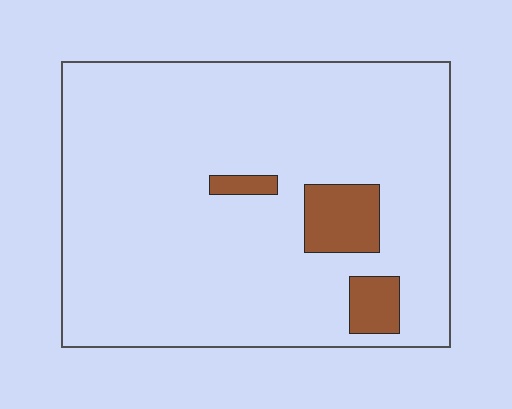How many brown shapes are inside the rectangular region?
3.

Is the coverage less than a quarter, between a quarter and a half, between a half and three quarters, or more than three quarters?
Less than a quarter.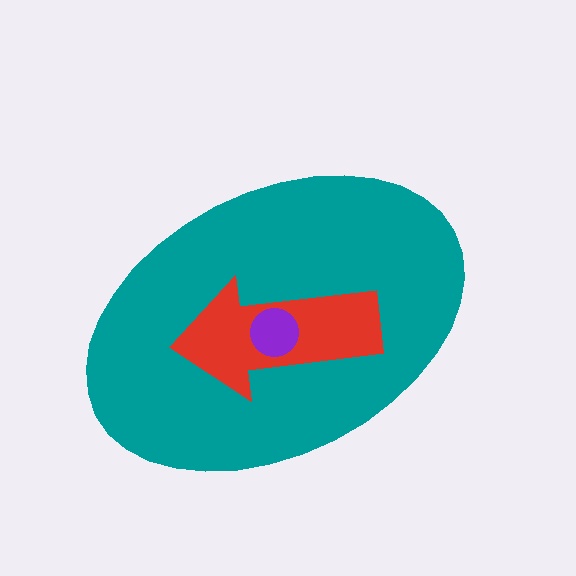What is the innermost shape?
The purple circle.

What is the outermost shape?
The teal ellipse.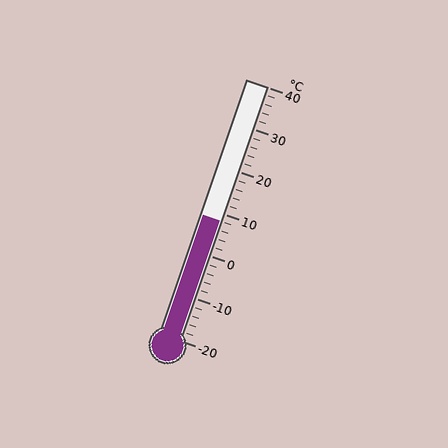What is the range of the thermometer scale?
The thermometer scale ranges from -20°C to 40°C.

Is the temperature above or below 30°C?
The temperature is below 30°C.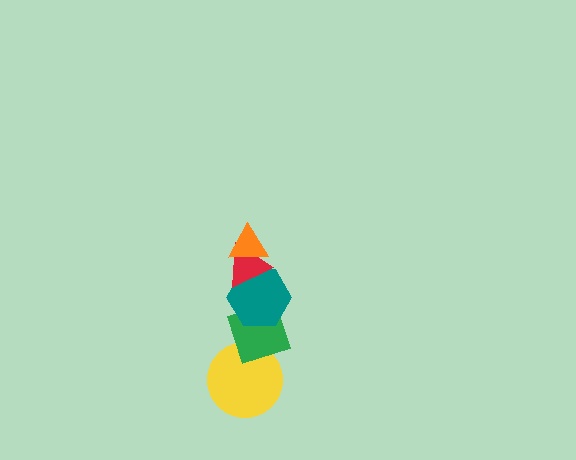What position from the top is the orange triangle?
The orange triangle is 1st from the top.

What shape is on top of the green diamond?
The teal hexagon is on top of the green diamond.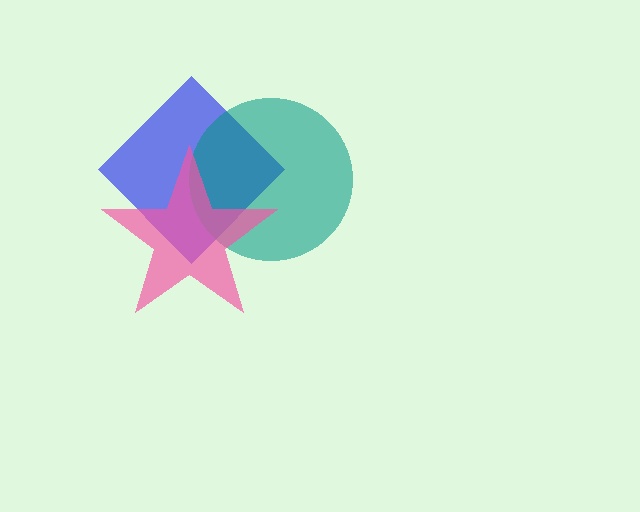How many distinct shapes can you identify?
There are 3 distinct shapes: a blue diamond, a teal circle, a pink star.